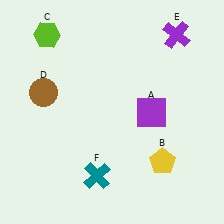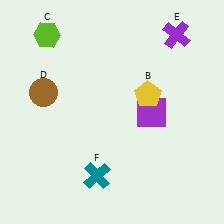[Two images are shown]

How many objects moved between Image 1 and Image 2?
1 object moved between the two images.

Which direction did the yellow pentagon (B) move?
The yellow pentagon (B) moved up.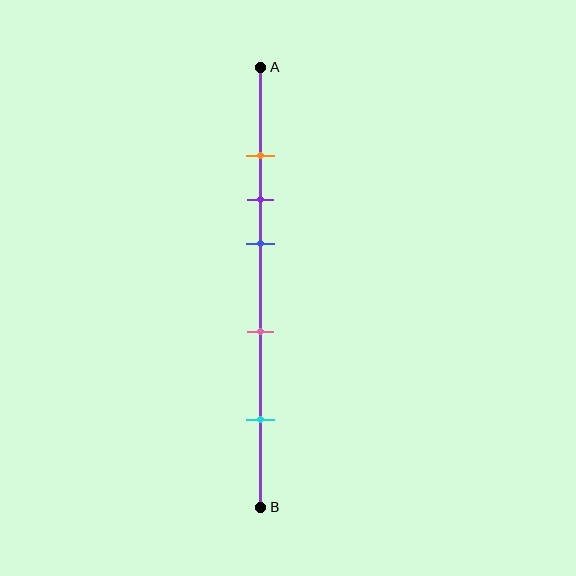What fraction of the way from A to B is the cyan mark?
The cyan mark is approximately 80% (0.8) of the way from A to B.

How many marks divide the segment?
There are 5 marks dividing the segment.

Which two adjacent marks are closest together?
The orange and purple marks are the closest adjacent pair.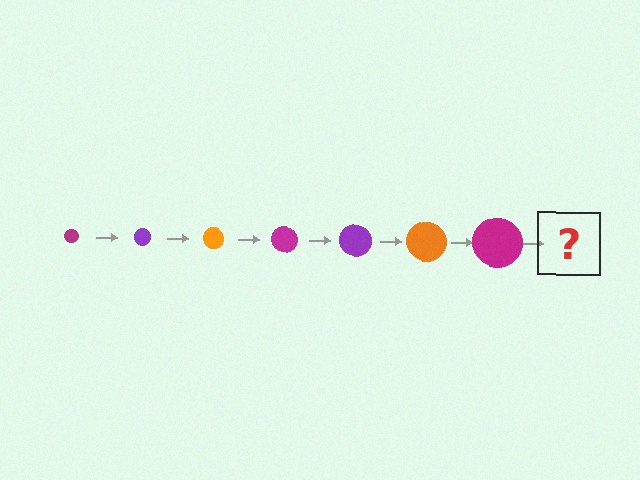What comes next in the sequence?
The next element should be a purple circle, larger than the previous one.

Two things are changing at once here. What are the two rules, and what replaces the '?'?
The two rules are that the circle grows larger each step and the color cycles through magenta, purple, and orange. The '?' should be a purple circle, larger than the previous one.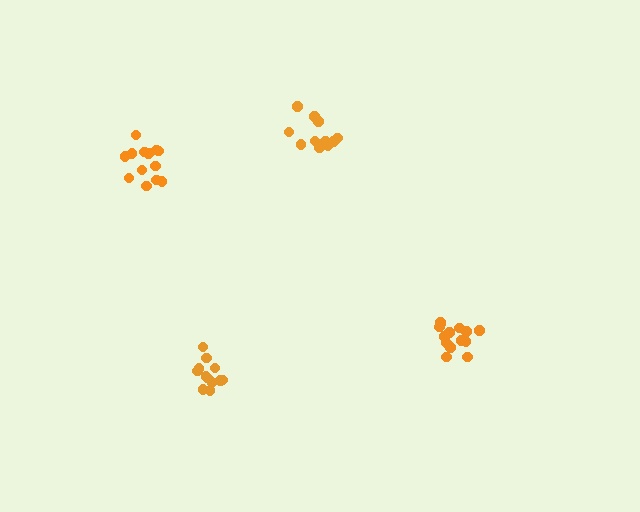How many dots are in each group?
Group 1: 14 dots, Group 2: 12 dots, Group 3: 11 dots, Group 4: 13 dots (50 total).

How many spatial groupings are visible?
There are 4 spatial groupings.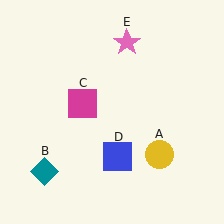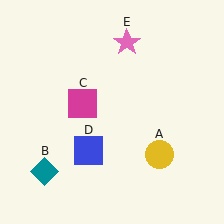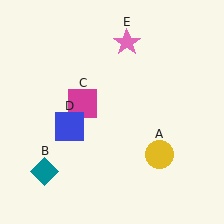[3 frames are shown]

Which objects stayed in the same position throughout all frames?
Yellow circle (object A) and teal diamond (object B) and magenta square (object C) and pink star (object E) remained stationary.